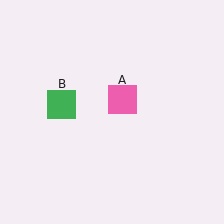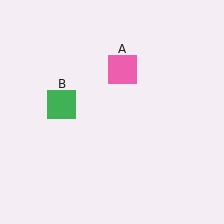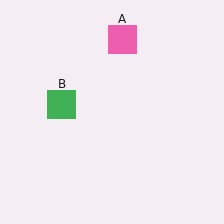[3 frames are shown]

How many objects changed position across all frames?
1 object changed position: pink square (object A).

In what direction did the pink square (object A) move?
The pink square (object A) moved up.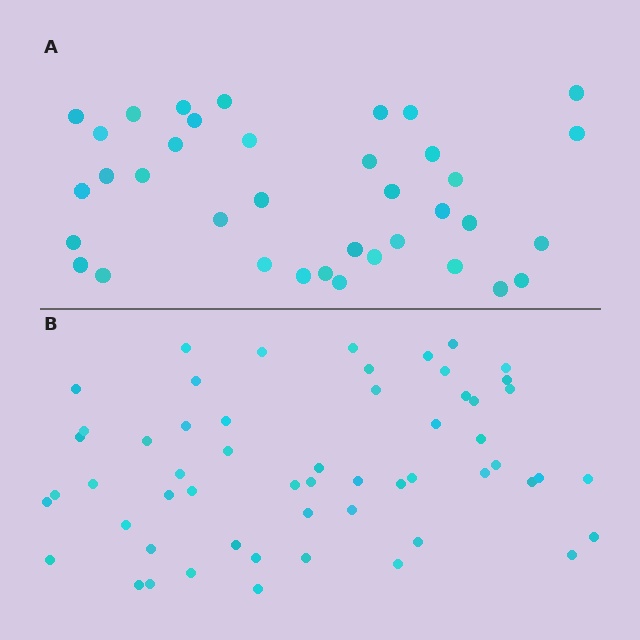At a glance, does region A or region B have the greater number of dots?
Region B (the bottom region) has more dots.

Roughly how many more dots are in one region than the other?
Region B has approximately 20 more dots than region A.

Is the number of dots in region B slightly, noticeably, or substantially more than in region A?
Region B has substantially more. The ratio is roughly 1.5 to 1.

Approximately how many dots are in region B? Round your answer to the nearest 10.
About 60 dots. (The exact count is 56, which rounds to 60.)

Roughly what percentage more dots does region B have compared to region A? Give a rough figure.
About 50% more.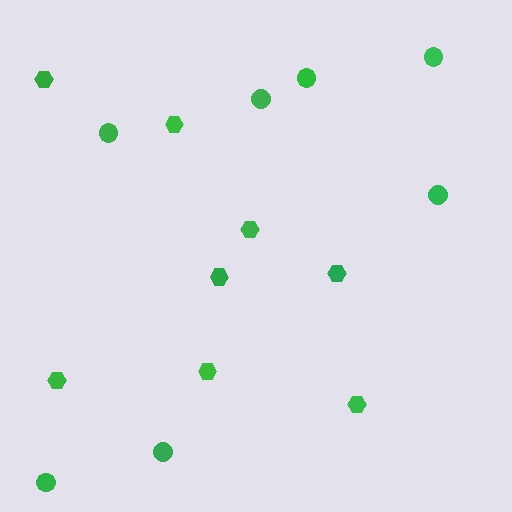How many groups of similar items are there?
There are 2 groups: one group of hexagons (8) and one group of circles (7).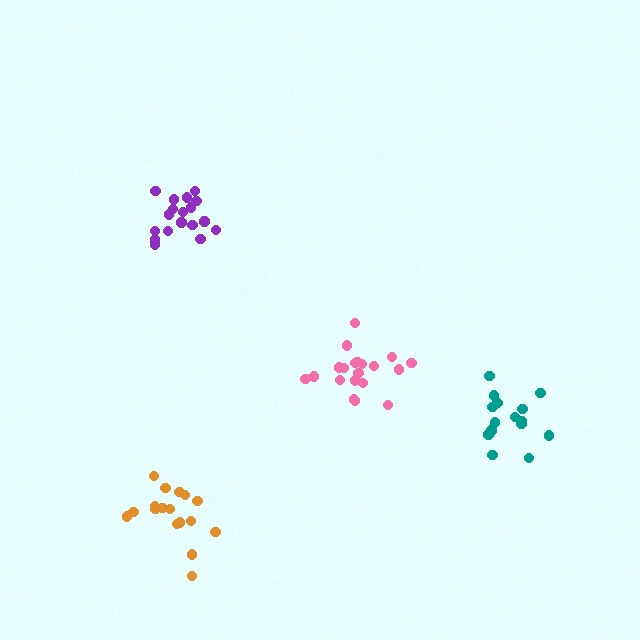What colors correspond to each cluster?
The clusters are colored: teal, purple, orange, pink.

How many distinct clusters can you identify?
There are 4 distinct clusters.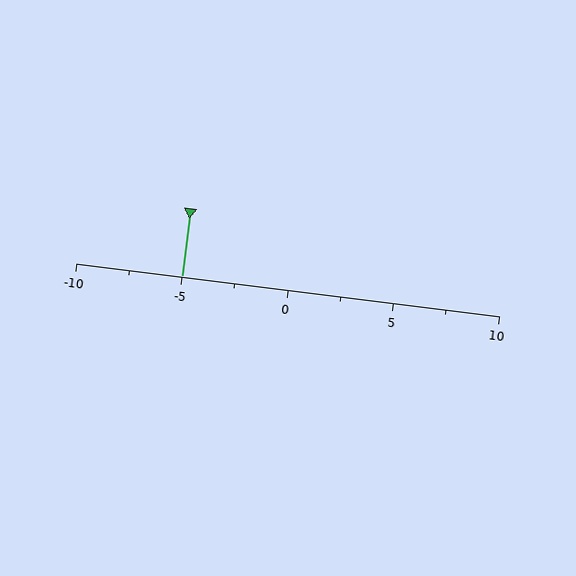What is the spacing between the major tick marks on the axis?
The major ticks are spaced 5 apart.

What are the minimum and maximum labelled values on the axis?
The axis runs from -10 to 10.